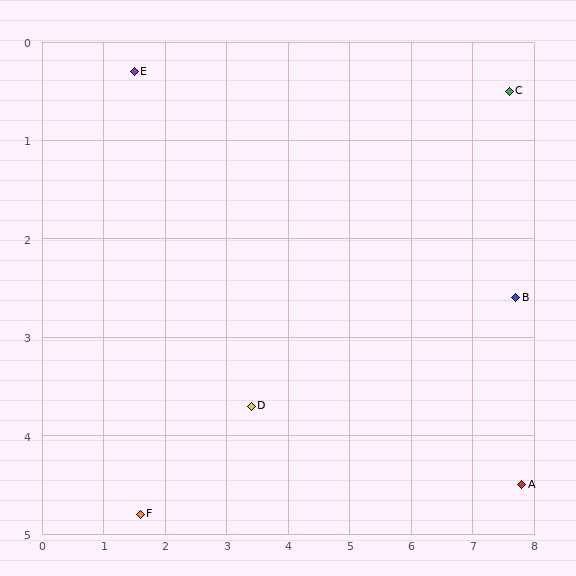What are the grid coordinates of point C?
Point C is at approximately (7.6, 0.5).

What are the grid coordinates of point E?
Point E is at approximately (1.5, 0.3).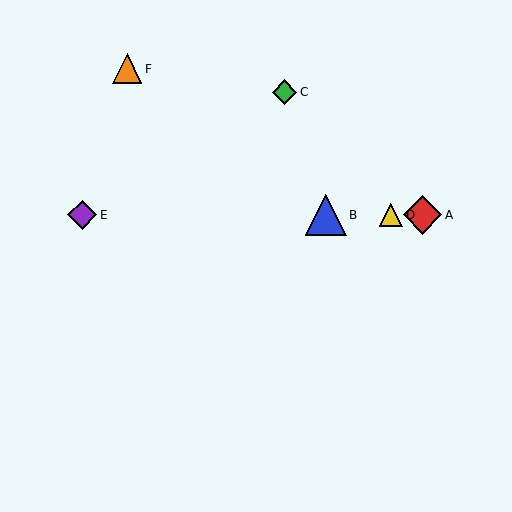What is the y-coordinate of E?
Object E is at y≈215.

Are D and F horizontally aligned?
No, D is at y≈215 and F is at y≈69.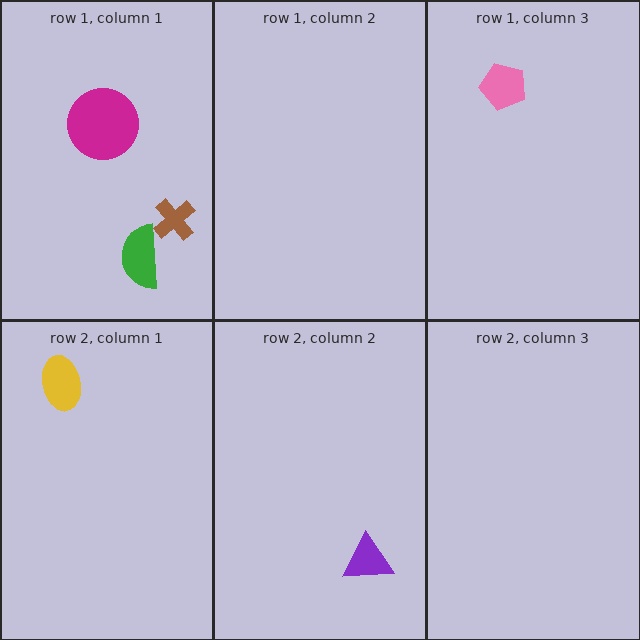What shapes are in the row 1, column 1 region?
The green semicircle, the magenta circle, the brown cross.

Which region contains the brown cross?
The row 1, column 1 region.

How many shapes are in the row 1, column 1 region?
3.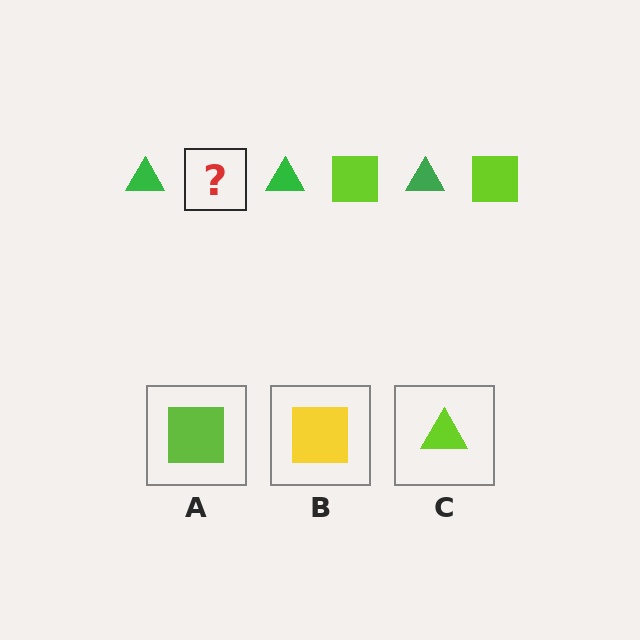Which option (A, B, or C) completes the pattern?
A.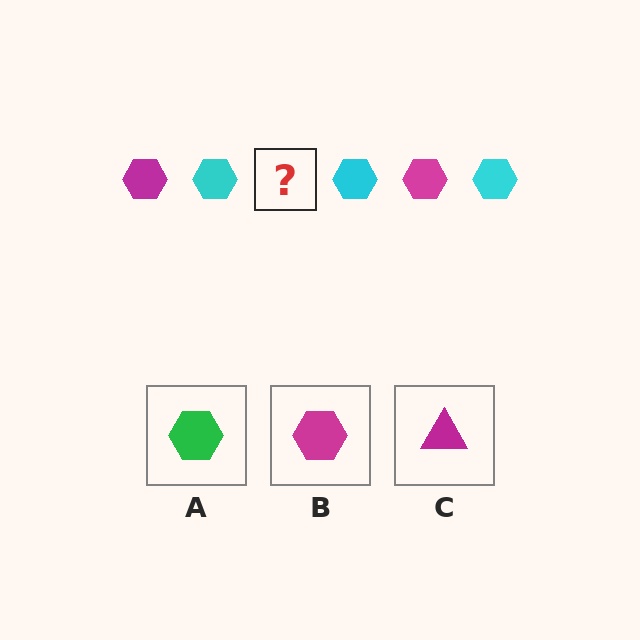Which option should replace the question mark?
Option B.